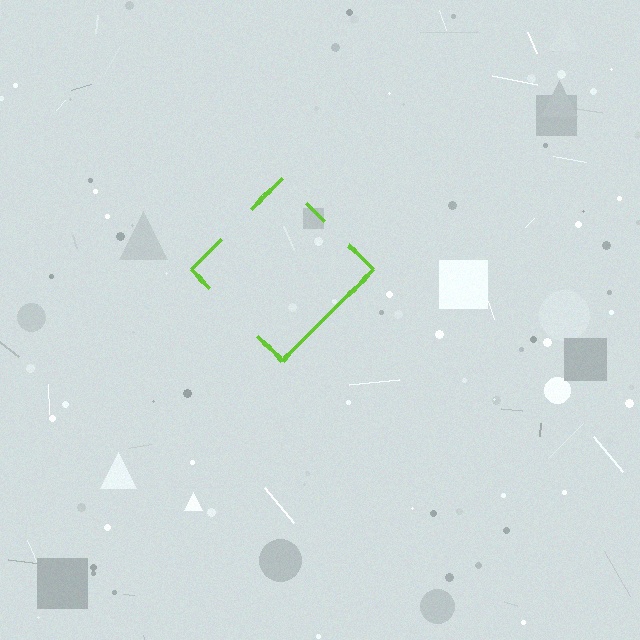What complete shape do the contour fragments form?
The contour fragments form a diamond.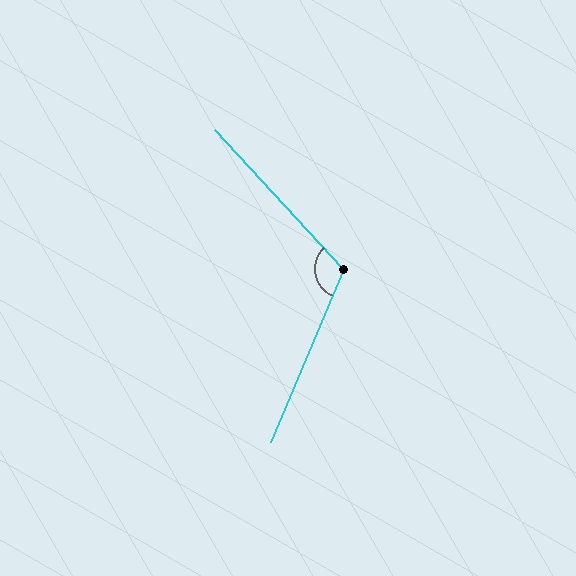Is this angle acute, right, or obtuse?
It is obtuse.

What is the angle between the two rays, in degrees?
Approximately 115 degrees.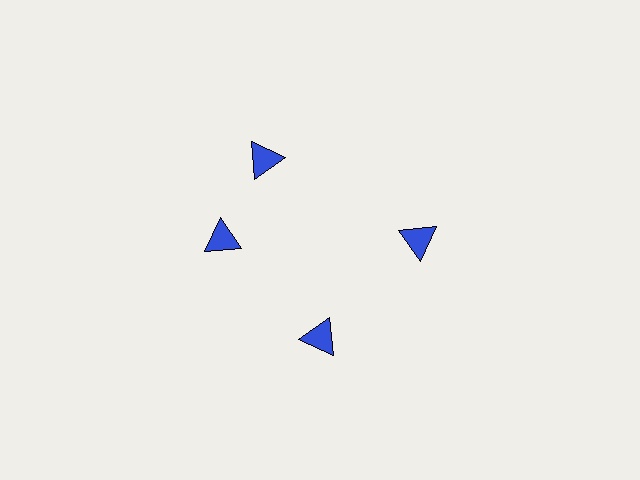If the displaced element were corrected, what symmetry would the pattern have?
It would have 4-fold rotational symmetry — the pattern would map onto itself every 90 degrees.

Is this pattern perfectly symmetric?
No. The 4 blue triangles are arranged in a ring, but one element near the 12 o'clock position is rotated out of alignment along the ring, breaking the 4-fold rotational symmetry.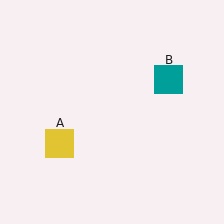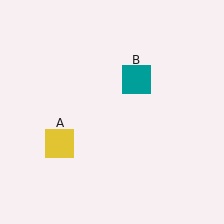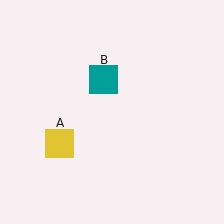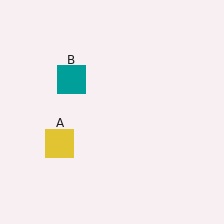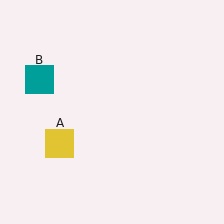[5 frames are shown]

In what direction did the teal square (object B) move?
The teal square (object B) moved left.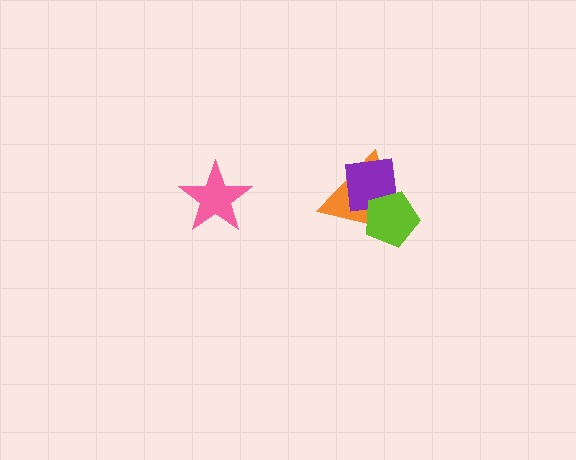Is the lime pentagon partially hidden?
No, no other shape covers it.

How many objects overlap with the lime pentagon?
2 objects overlap with the lime pentagon.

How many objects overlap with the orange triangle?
2 objects overlap with the orange triangle.